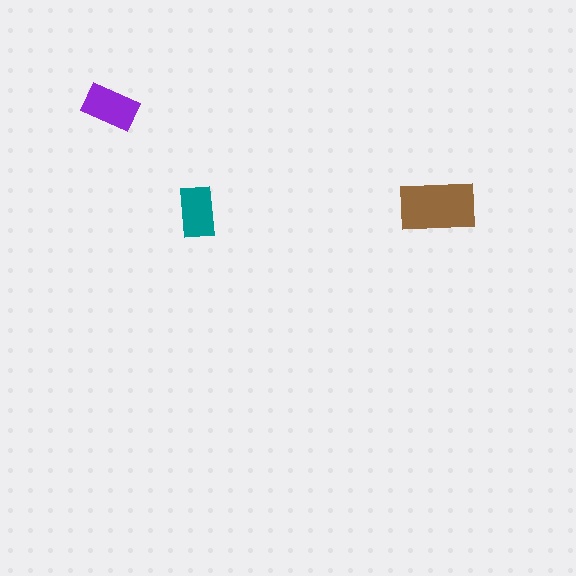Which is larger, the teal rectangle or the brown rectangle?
The brown one.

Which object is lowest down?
The teal rectangle is bottommost.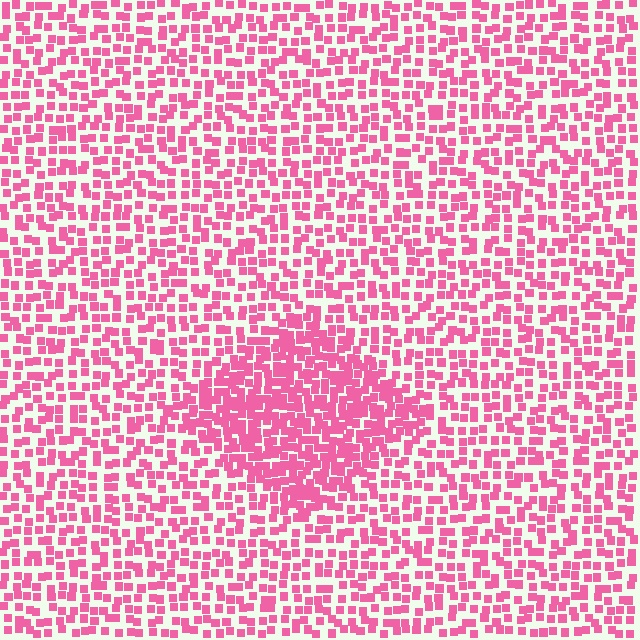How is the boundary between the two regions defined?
The boundary is defined by a change in element density (approximately 1.8x ratio). All elements are the same color, size, and shape.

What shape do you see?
I see a diamond.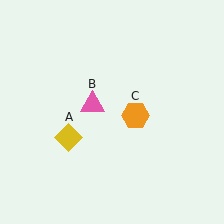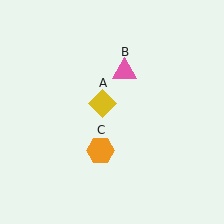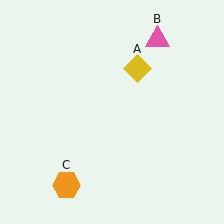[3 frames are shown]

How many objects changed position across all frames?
3 objects changed position: yellow diamond (object A), pink triangle (object B), orange hexagon (object C).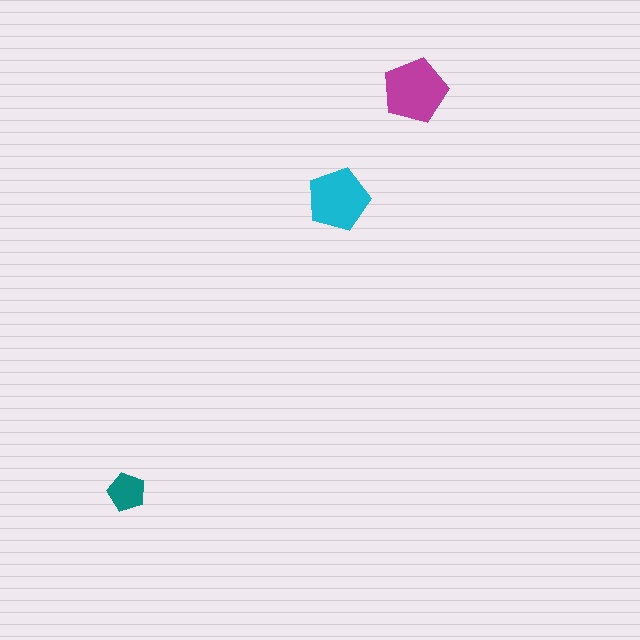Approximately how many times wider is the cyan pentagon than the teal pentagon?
About 1.5 times wider.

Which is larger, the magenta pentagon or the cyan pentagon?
The magenta one.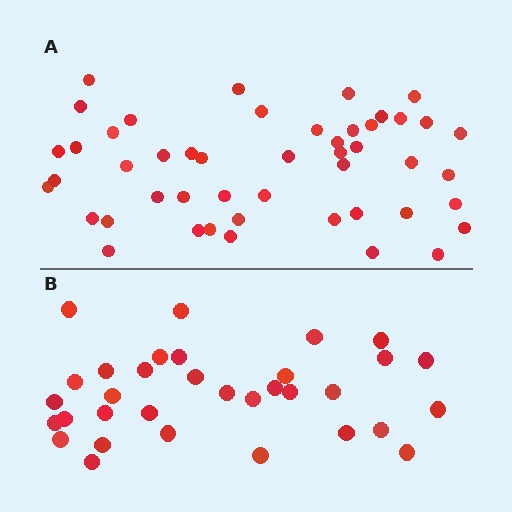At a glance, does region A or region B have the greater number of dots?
Region A (the top region) has more dots.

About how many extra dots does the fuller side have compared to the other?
Region A has approximately 15 more dots than region B.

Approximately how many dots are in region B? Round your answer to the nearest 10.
About 30 dots. (The exact count is 33, which rounds to 30.)